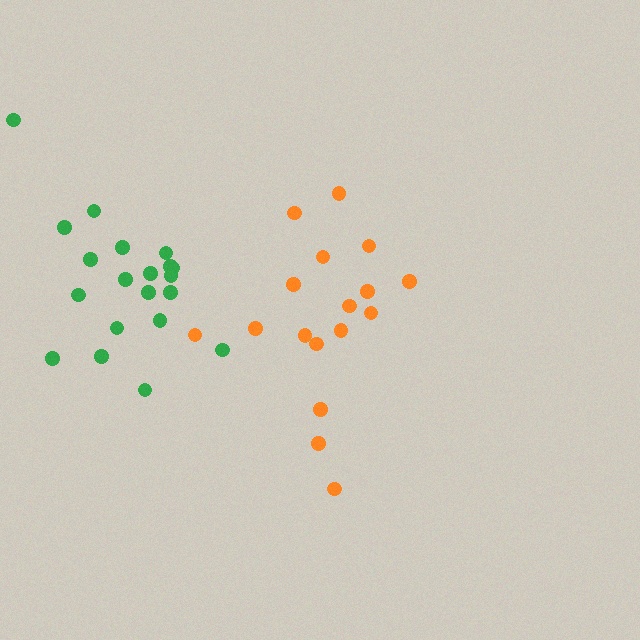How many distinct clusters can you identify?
There are 2 distinct clusters.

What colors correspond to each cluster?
The clusters are colored: green, orange.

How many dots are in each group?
Group 1: 20 dots, Group 2: 17 dots (37 total).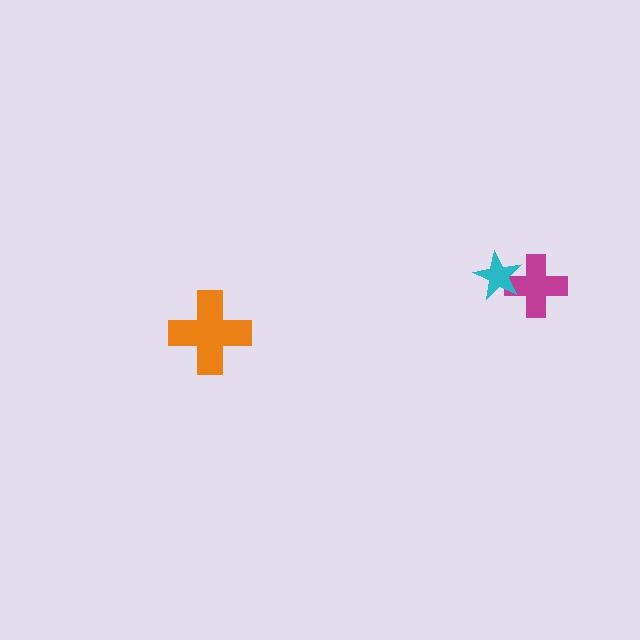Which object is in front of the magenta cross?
The cyan star is in front of the magenta cross.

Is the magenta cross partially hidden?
Yes, it is partially covered by another shape.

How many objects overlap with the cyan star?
1 object overlaps with the cyan star.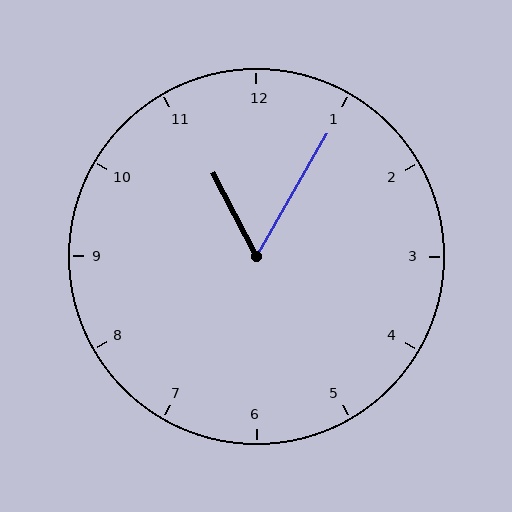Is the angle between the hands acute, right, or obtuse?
It is acute.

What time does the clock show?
11:05.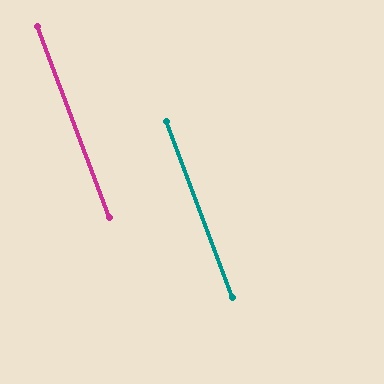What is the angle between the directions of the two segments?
Approximately 0 degrees.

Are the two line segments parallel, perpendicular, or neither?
Parallel — their directions differ by only 0.0°.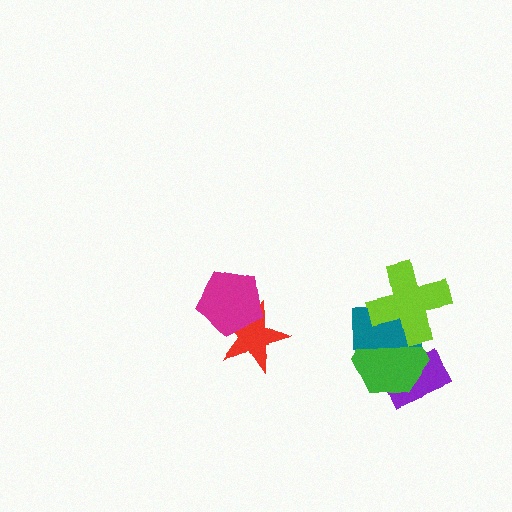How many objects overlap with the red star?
1 object overlaps with the red star.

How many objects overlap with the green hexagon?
3 objects overlap with the green hexagon.